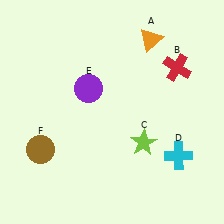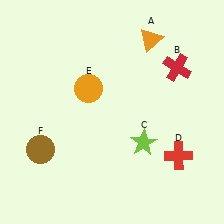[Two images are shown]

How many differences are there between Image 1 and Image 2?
There are 2 differences between the two images.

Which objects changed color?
D changed from cyan to red. E changed from purple to orange.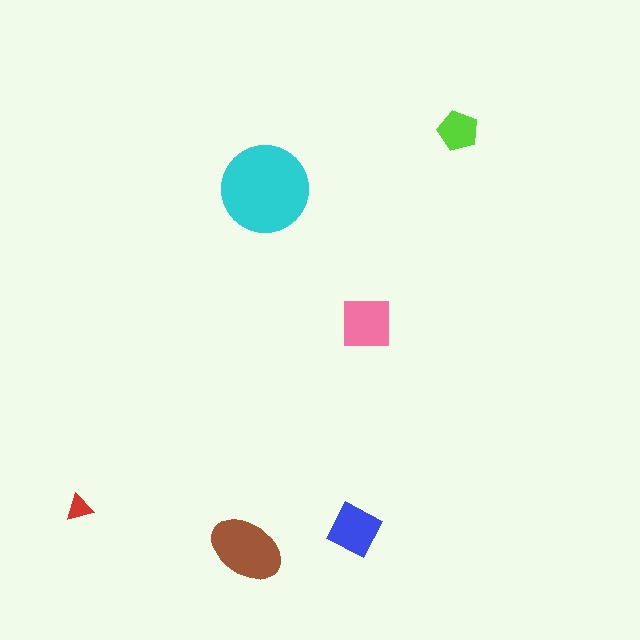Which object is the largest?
The cyan circle.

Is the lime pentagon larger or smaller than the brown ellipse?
Smaller.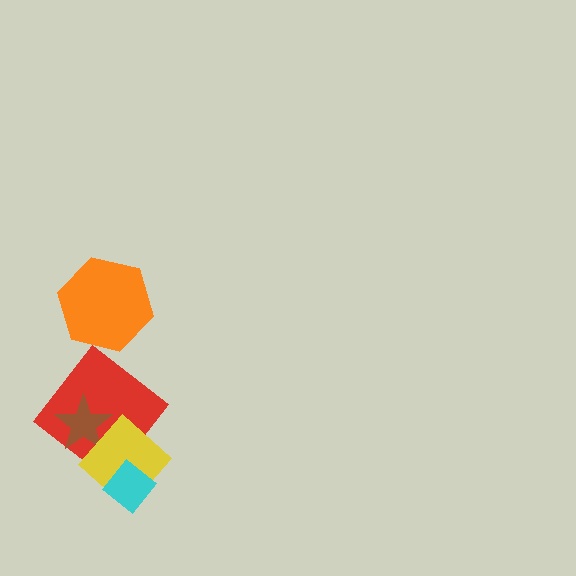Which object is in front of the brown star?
The yellow diamond is in front of the brown star.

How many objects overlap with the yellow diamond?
3 objects overlap with the yellow diamond.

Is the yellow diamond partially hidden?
Yes, it is partially covered by another shape.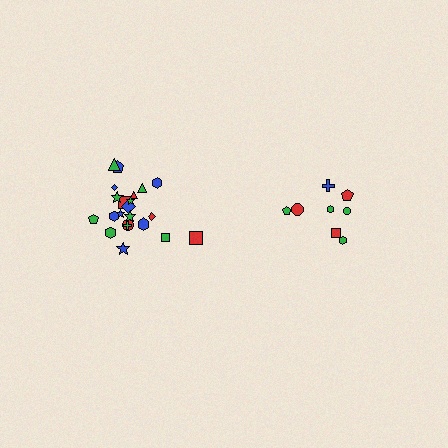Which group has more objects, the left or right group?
The left group.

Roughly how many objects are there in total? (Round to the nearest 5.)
Roughly 30 objects in total.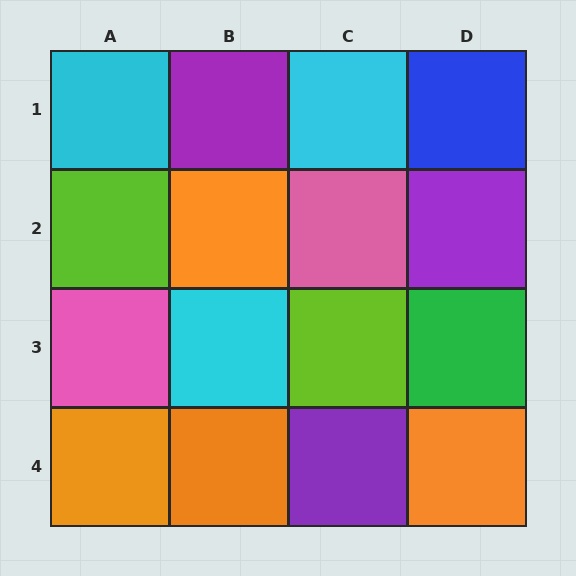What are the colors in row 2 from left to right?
Lime, orange, pink, purple.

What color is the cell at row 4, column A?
Orange.